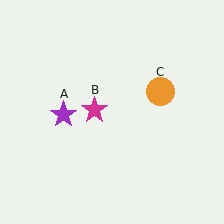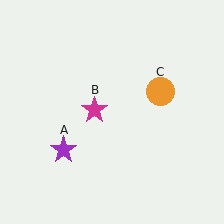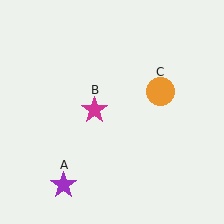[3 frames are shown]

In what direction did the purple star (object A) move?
The purple star (object A) moved down.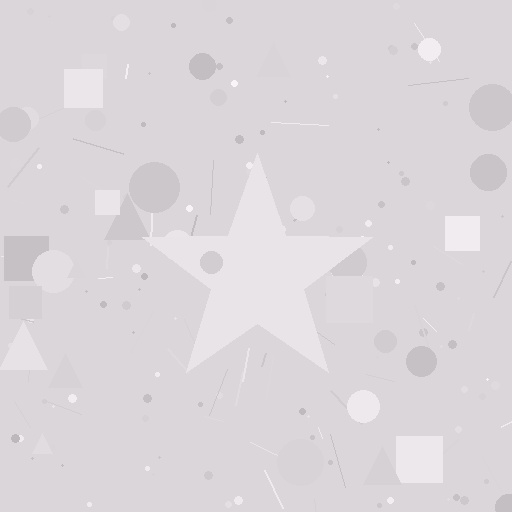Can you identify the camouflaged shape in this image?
The camouflaged shape is a star.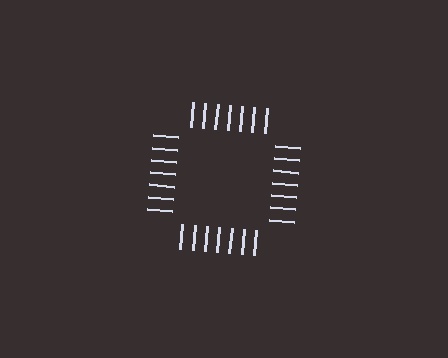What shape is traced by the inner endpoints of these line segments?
An illusory square — the line segments terminate on its edges but no continuous stroke is drawn.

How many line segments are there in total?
28 — 7 along each of the 4 edges.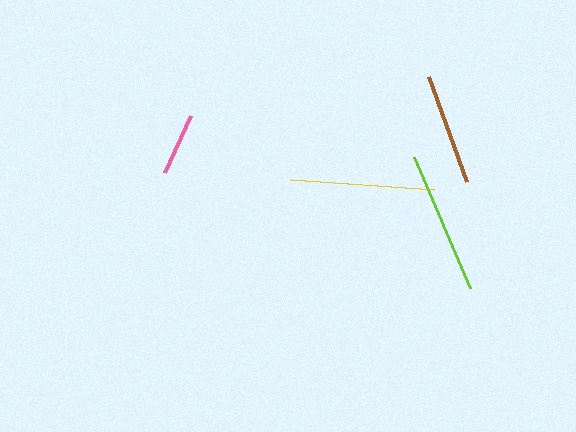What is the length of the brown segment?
The brown segment is approximately 112 pixels long.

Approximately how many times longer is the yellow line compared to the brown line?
The yellow line is approximately 1.3 times the length of the brown line.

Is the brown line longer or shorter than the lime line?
The lime line is longer than the brown line.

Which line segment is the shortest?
The pink line is the shortest at approximately 62 pixels.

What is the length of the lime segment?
The lime segment is approximately 142 pixels long.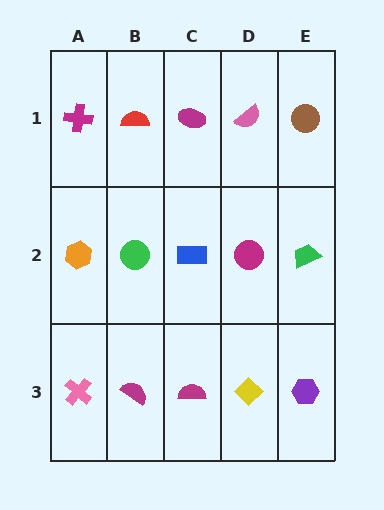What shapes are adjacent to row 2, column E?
A brown circle (row 1, column E), a purple hexagon (row 3, column E), a magenta circle (row 2, column D).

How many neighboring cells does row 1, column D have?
3.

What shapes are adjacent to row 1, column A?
An orange hexagon (row 2, column A), a red semicircle (row 1, column B).